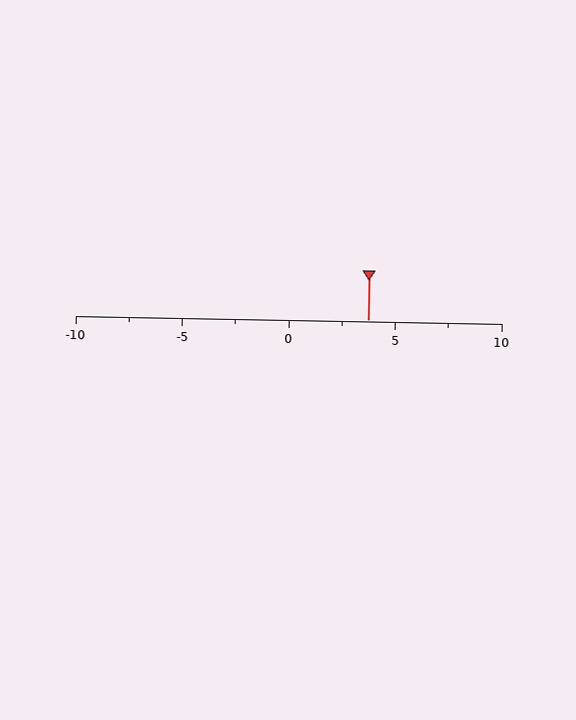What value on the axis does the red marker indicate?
The marker indicates approximately 3.8.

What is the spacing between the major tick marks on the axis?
The major ticks are spaced 5 apart.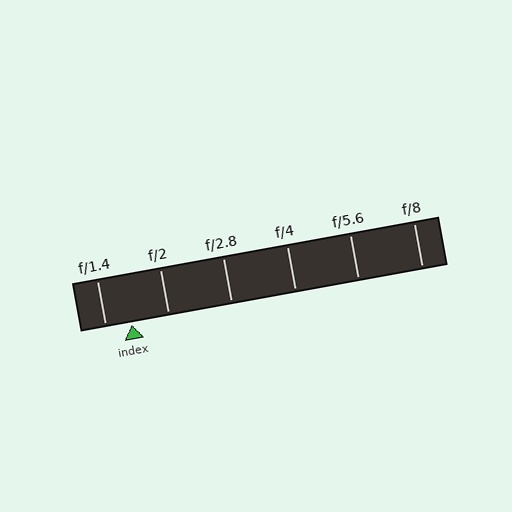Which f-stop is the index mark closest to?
The index mark is closest to f/1.4.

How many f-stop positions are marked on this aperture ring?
There are 6 f-stop positions marked.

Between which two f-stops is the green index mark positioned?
The index mark is between f/1.4 and f/2.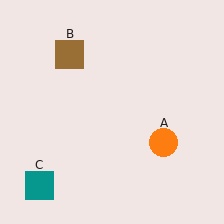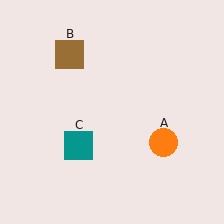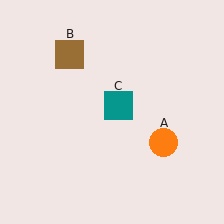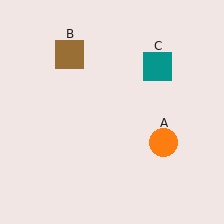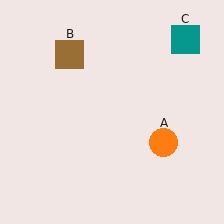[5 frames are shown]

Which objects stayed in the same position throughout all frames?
Orange circle (object A) and brown square (object B) remained stationary.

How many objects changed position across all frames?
1 object changed position: teal square (object C).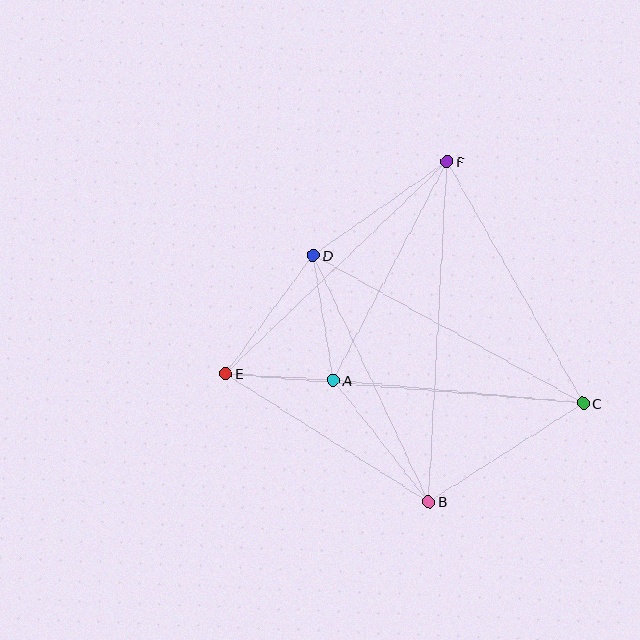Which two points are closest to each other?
Points A and E are closest to each other.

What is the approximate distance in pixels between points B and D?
The distance between B and D is approximately 272 pixels.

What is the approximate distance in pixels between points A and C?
The distance between A and C is approximately 251 pixels.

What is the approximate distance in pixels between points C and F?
The distance between C and F is approximately 277 pixels.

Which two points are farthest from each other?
Points C and E are farthest from each other.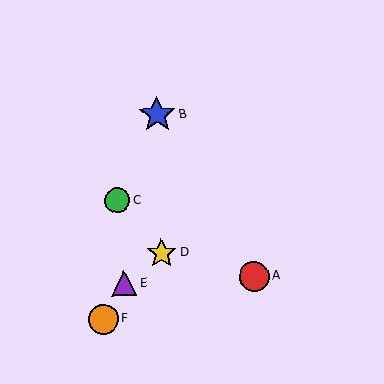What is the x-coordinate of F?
Object F is at x≈103.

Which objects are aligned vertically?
Objects B, D are aligned vertically.